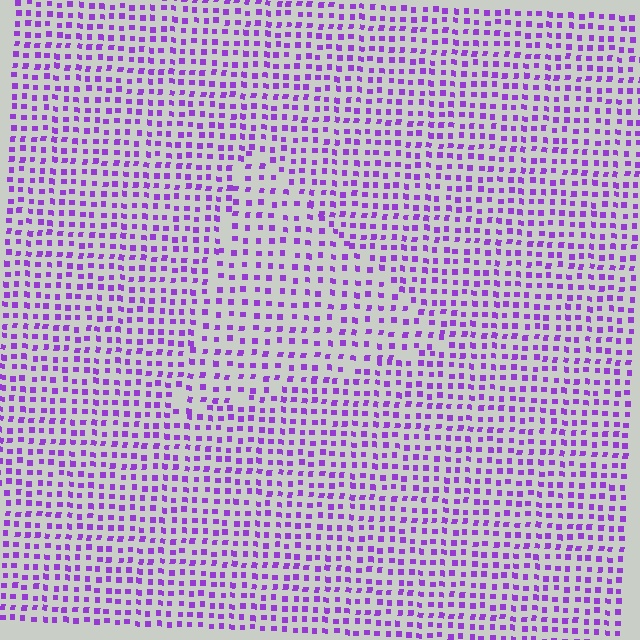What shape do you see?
I see a triangle.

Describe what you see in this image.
The image contains small purple elements arranged at two different densities. A triangle-shaped region is visible where the elements are less densely packed than the surrounding area.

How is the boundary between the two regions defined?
The boundary is defined by a change in element density (approximately 1.4x ratio). All elements are the same color, size, and shape.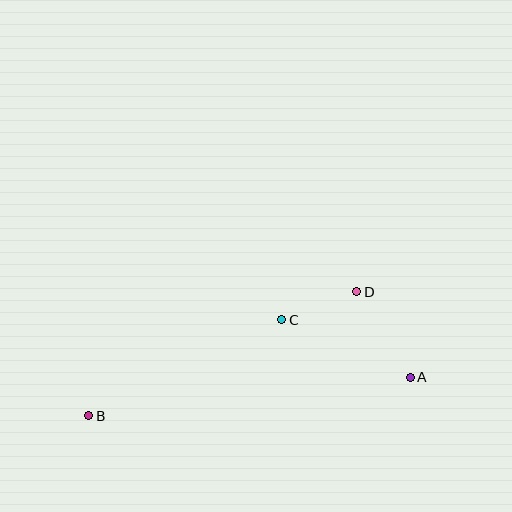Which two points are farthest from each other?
Points A and B are farthest from each other.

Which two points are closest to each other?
Points C and D are closest to each other.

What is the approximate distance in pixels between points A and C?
The distance between A and C is approximately 141 pixels.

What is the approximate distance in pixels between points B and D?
The distance between B and D is approximately 295 pixels.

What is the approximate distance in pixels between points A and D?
The distance between A and D is approximately 101 pixels.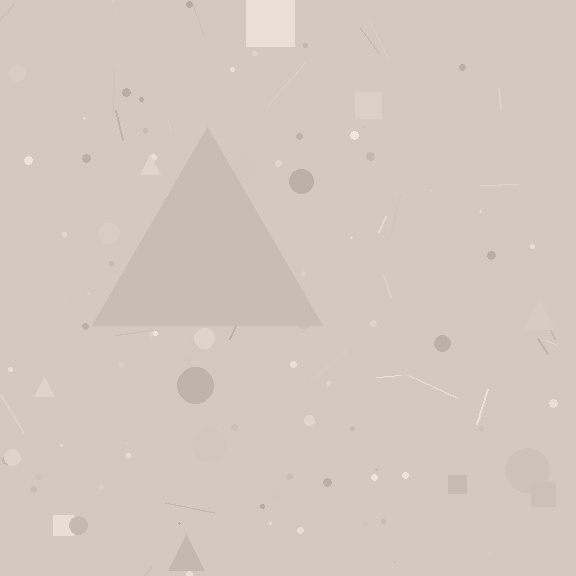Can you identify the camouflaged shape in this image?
The camouflaged shape is a triangle.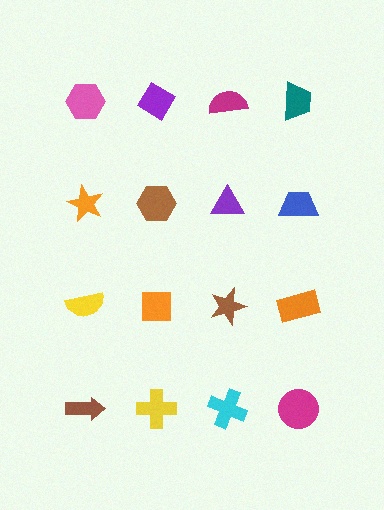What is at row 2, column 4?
A blue trapezoid.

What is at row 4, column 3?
A cyan cross.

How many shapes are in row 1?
4 shapes.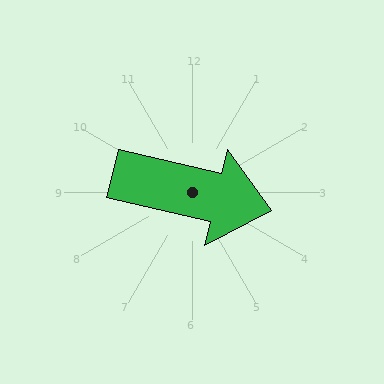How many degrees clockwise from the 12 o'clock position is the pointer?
Approximately 103 degrees.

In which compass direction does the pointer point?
East.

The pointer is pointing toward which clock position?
Roughly 3 o'clock.